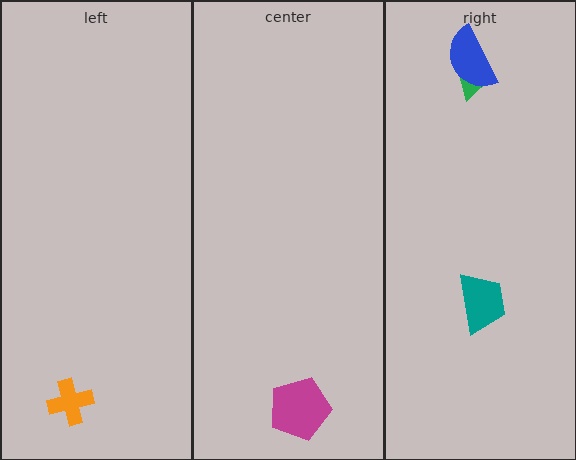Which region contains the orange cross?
The left region.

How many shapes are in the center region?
1.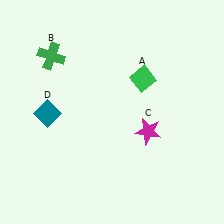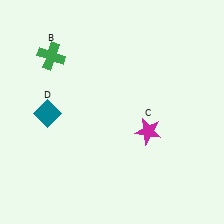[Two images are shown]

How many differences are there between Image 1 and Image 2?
There is 1 difference between the two images.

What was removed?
The green diamond (A) was removed in Image 2.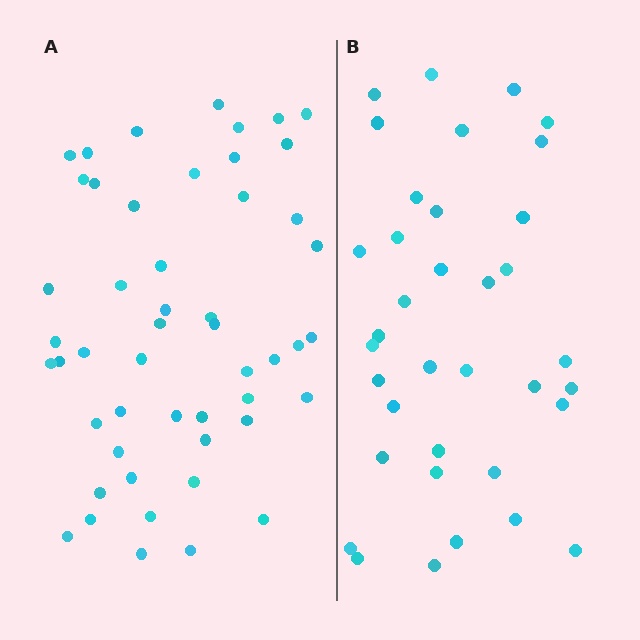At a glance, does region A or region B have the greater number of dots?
Region A (the left region) has more dots.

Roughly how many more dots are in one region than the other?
Region A has approximately 15 more dots than region B.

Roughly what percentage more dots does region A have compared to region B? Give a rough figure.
About 40% more.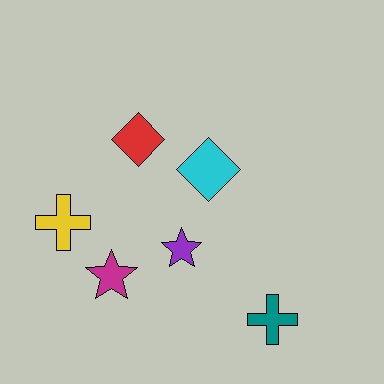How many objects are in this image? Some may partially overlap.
There are 6 objects.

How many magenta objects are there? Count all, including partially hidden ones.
There is 1 magenta object.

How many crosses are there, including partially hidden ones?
There are 2 crosses.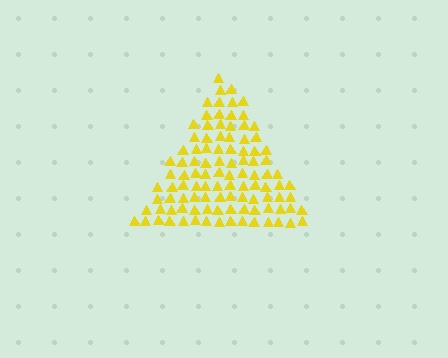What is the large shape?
The large shape is a triangle.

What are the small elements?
The small elements are triangles.